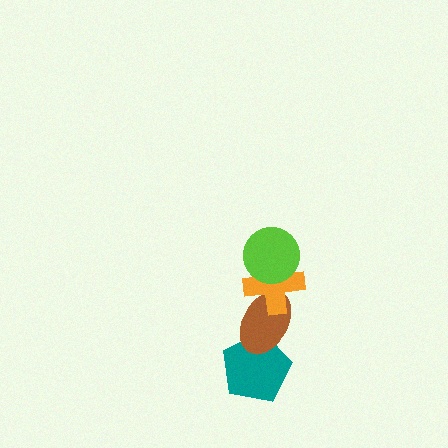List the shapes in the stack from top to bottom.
From top to bottom: the lime circle, the orange cross, the brown ellipse, the teal pentagon.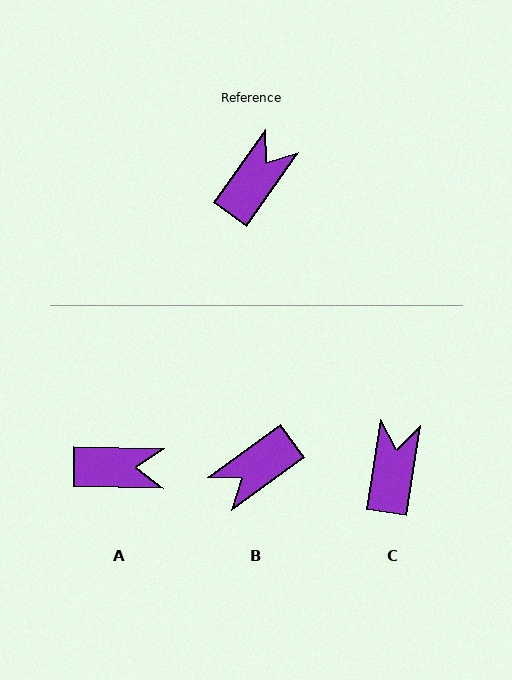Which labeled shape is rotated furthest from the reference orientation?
B, about 162 degrees away.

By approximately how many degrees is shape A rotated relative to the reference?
Approximately 55 degrees clockwise.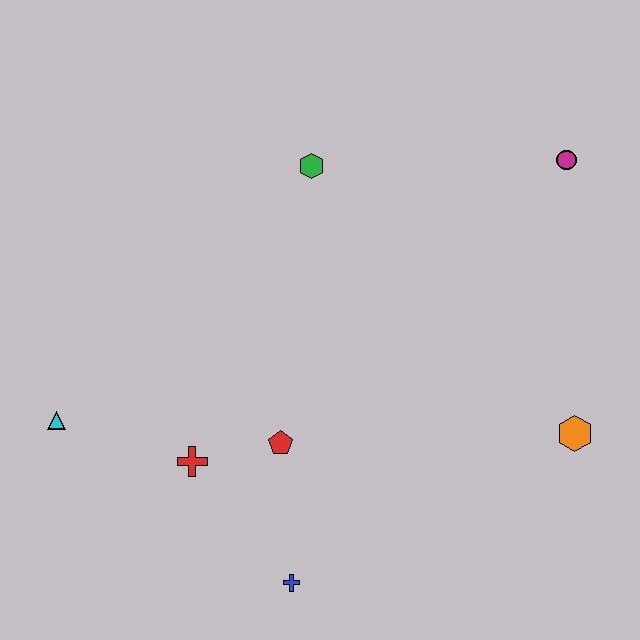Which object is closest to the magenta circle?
The green hexagon is closest to the magenta circle.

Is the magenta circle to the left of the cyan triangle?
No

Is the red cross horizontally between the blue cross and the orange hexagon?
No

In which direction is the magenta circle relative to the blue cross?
The magenta circle is above the blue cross.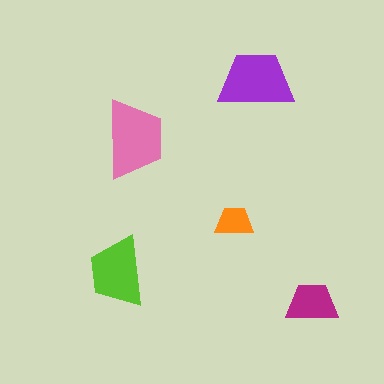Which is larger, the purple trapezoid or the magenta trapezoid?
The purple one.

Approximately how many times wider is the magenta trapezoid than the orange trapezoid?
About 1.5 times wider.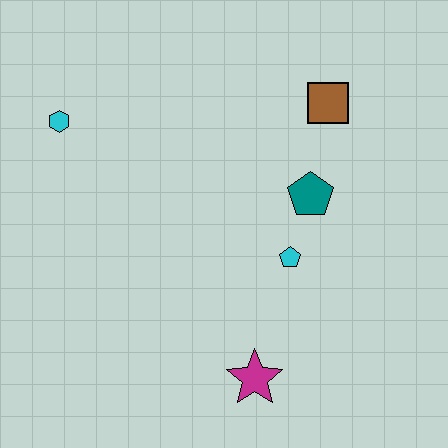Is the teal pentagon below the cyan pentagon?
No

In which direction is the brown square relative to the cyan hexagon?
The brown square is to the right of the cyan hexagon.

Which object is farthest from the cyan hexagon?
The magenta star is farthest from the cyan hexagon.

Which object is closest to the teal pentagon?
The cyan pentagon is closest to the teal pentagon.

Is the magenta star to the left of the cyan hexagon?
No